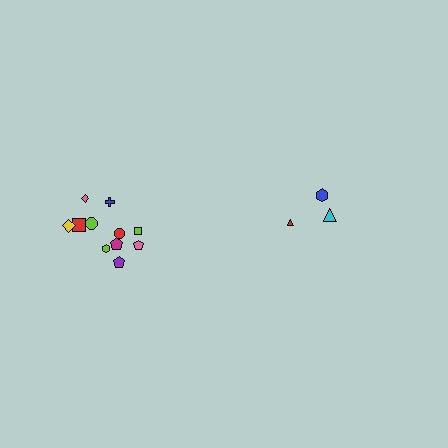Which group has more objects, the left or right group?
The left group.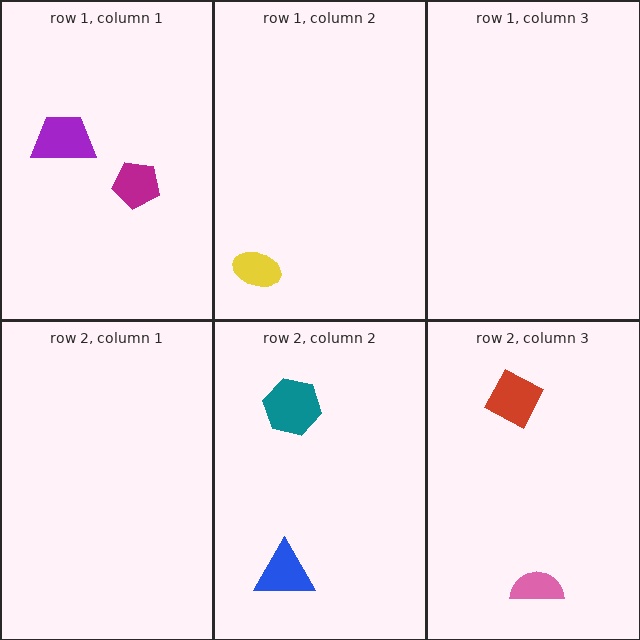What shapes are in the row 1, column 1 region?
The purple trapezoid, the magenta pentagon.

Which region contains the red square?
The row 2, column 3 region.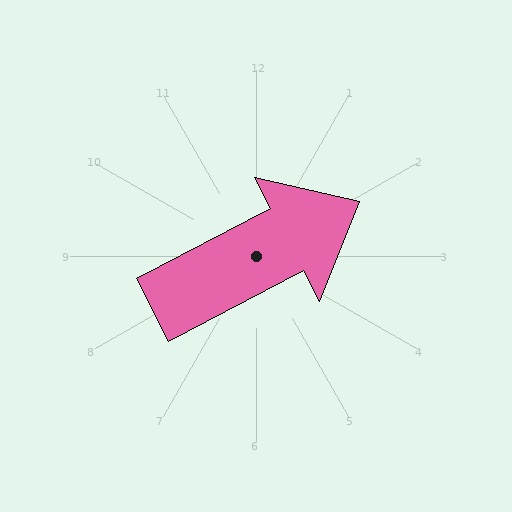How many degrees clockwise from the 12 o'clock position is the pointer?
Approximately 62 degrees.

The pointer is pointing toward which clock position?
Roughly 2 o'clock.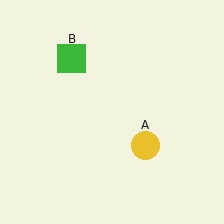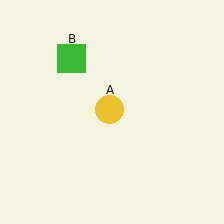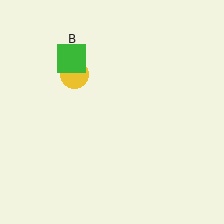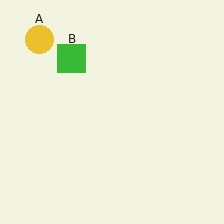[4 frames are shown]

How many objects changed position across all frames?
1 object changed position: yellow circle (object A).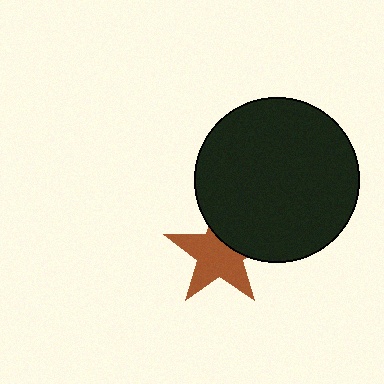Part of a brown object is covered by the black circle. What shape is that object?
It is a star.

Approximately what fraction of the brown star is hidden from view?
Roughly 32% of the brown star is hidden behind the black circle.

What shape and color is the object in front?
The object in front is a black circle.